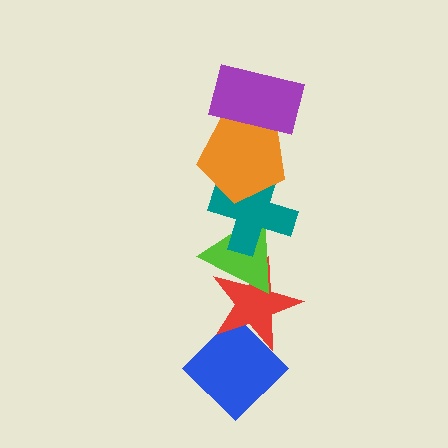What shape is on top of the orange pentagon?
The purple rectangle is on top of the orange pentagon.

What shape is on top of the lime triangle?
The teal cross is on top of the lime triangle.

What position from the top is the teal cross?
The teal cross is 3rd from the top.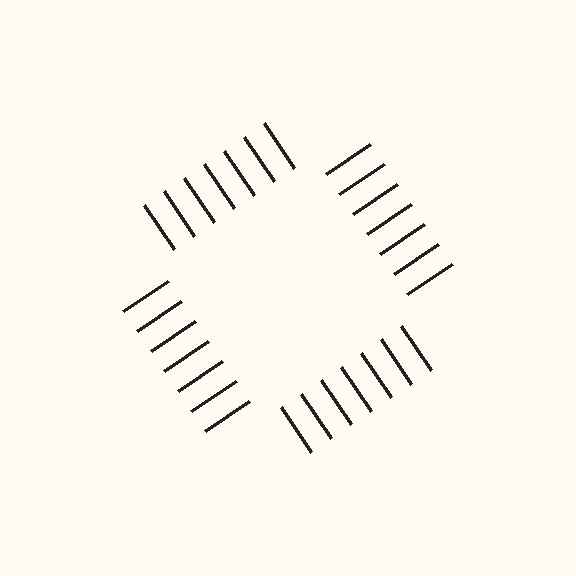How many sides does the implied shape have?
4 sides — the line-ends trace a square.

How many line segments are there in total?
28 — 7 along each of the 4 edges.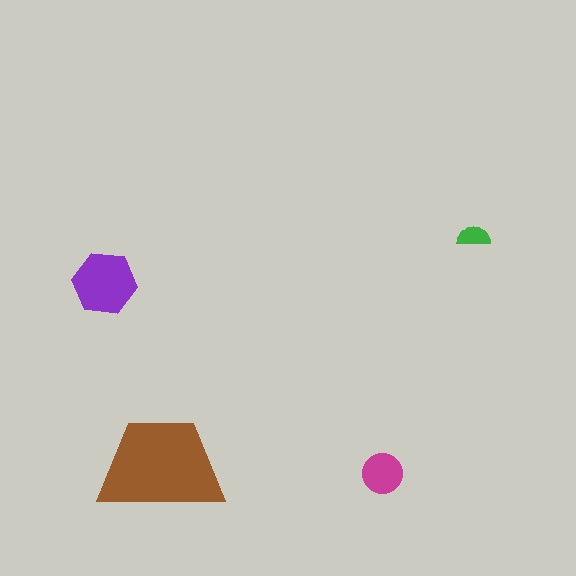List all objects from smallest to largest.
The green semicircle, the magenta circle, the purple hexagon, the brown trapezoid.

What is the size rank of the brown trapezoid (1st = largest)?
1st.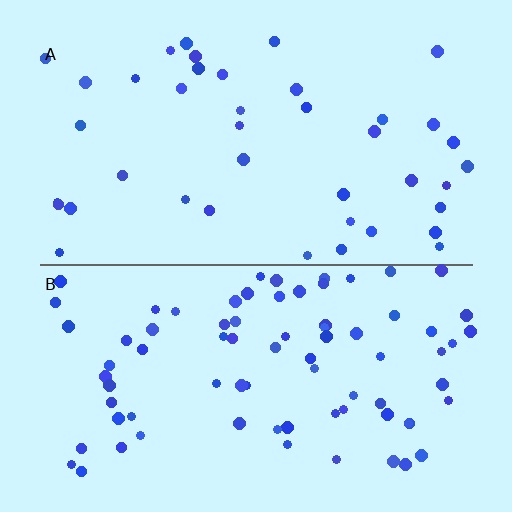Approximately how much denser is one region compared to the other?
Approximately 1.9× — region B over region A.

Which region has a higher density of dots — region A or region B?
B (the bottom).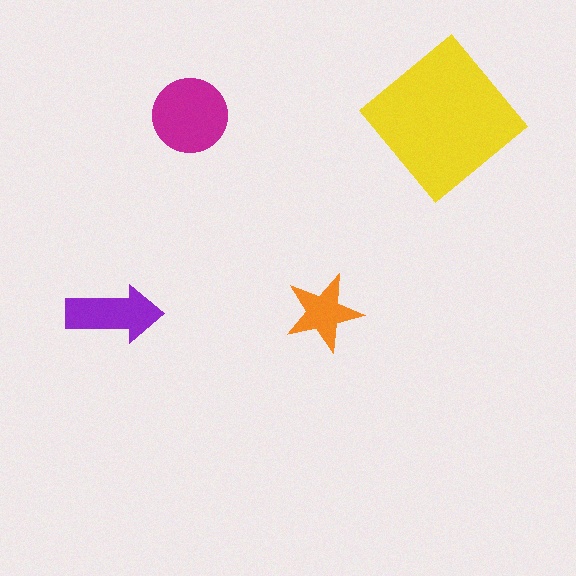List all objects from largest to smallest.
The yellow diamond, the magenta circle, the purple arrow, the orange star.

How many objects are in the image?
There are 4 objects in the image.